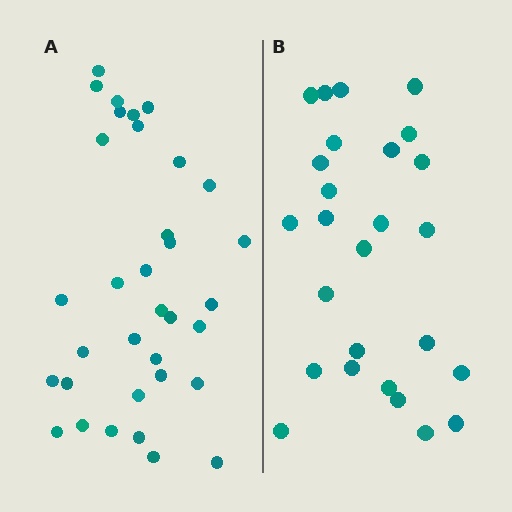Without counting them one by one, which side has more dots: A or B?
Region A (the left region) has more dots.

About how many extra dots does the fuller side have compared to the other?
Region A has roughly 8 or so more dots than region B.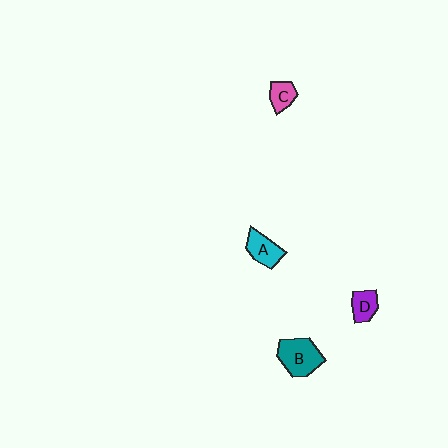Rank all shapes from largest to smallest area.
From largest to smallest: B (teal), A (cyan), D (purple), C (pink).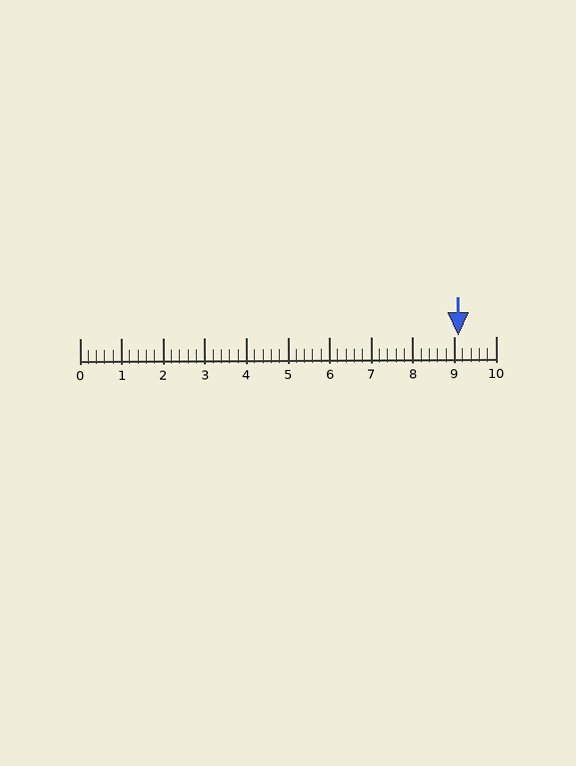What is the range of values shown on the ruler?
The ruler shows values from 0 to 10.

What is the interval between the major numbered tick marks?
The major tick marks are spaced 1 units apart.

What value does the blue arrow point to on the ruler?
The blue arrow points to approximately 9.1.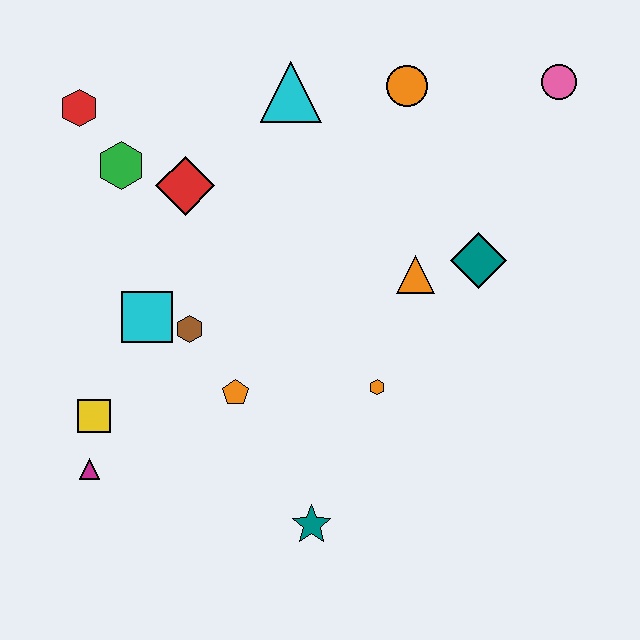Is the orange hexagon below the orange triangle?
Yes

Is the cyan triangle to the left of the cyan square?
No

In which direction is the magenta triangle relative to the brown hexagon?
The magenta triangle is below the brown hexagon.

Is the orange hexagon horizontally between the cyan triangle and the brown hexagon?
No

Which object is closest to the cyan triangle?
The orange circle is closest to the cyan triangle.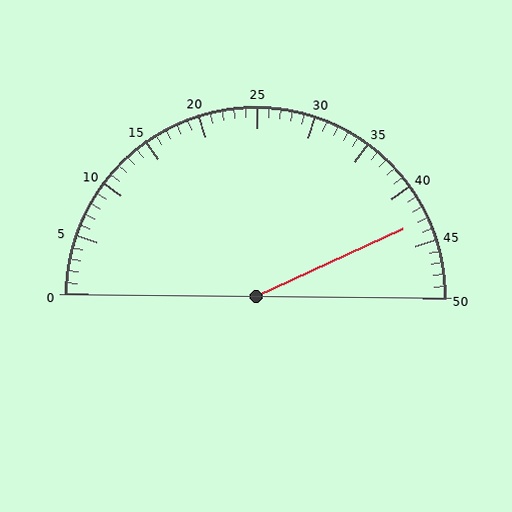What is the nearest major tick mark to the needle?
The nearest major tick mark is 45.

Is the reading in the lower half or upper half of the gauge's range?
The reading is in the upper half of the range (0 to 50).